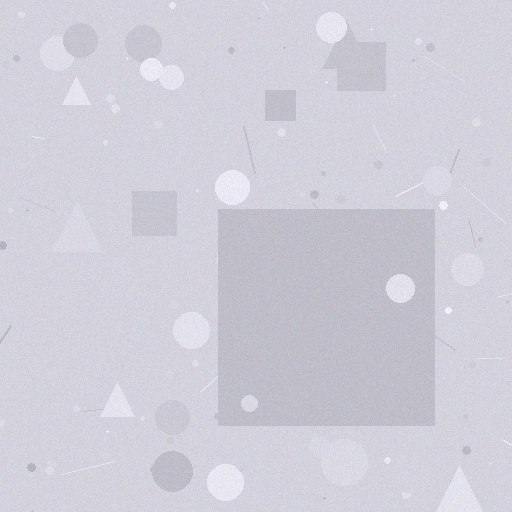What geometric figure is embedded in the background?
A square is embedded in the background.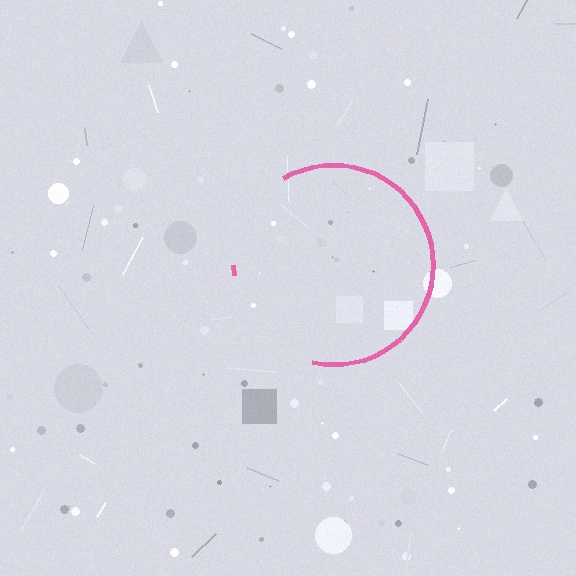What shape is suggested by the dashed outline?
The dashed outline suggests a circle.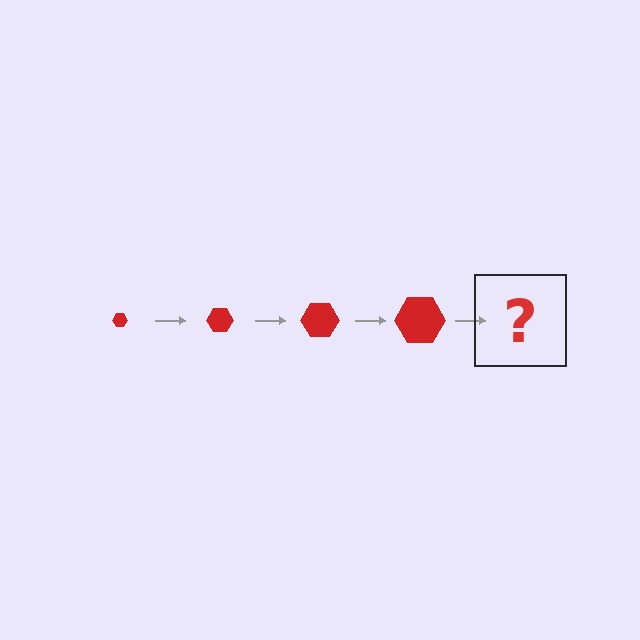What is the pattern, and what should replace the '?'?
The pattern is that the hexagon gets progressively larger each step. The '?' should be a red hexagon, larger than the previous one.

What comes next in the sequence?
The next element should be a red hexagon, larger than the previous one.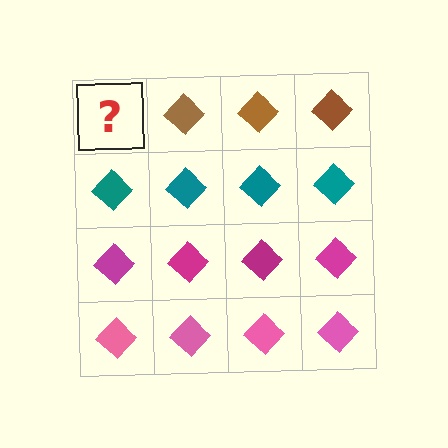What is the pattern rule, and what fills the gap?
The rule is that each row has a consistent color. The gap should be filled with a brown diamond.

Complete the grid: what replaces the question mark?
The question mark should be replaced with a brown diamond.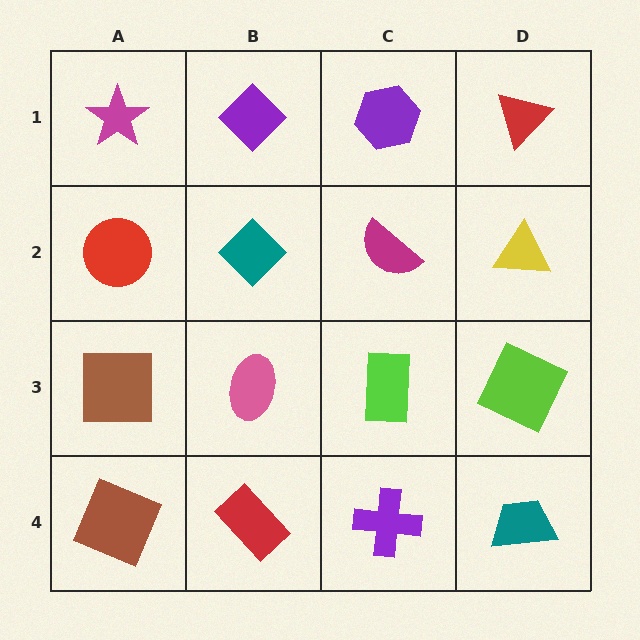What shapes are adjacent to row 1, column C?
A magenta semicircle (row 2, column C), a purple diamond (row 1, column B), a red triangle (row 1, column D).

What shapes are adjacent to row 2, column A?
A magenta star (row 1, column A), a brown square (row 3, column A), a teal diamond (row 2, column B).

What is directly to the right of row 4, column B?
A purple cross.